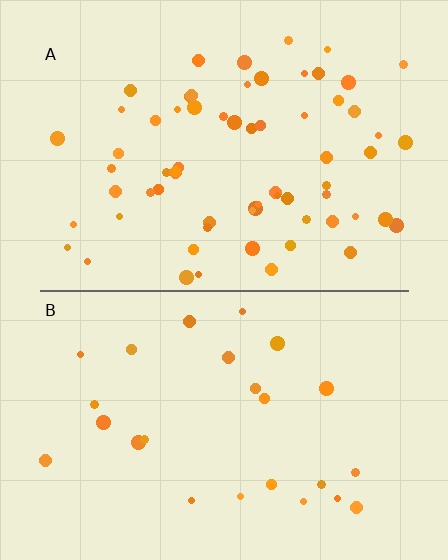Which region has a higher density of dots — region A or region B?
A (the top).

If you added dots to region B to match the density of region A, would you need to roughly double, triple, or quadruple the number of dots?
Approximately triple.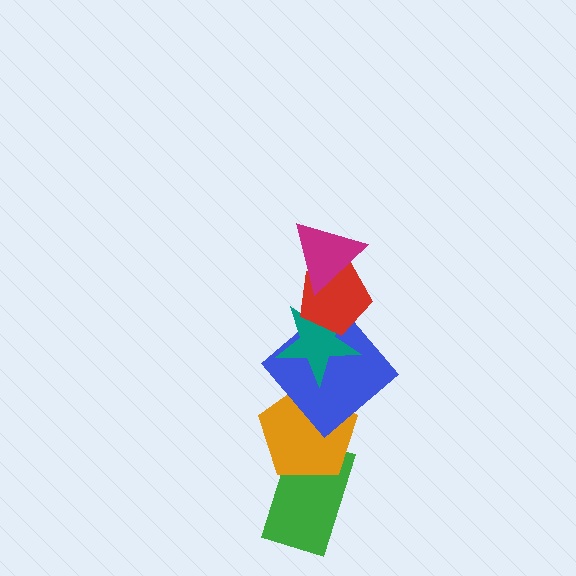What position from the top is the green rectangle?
The green rectangle is 6th from the top.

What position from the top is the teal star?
The teal star is 3rd from the top.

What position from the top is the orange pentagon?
The orange pentagon is 5th from the top.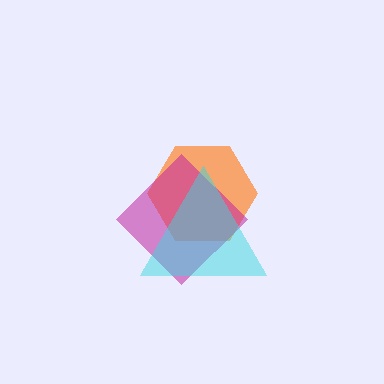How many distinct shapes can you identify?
There are 3 distinct shapes: an orange hexagon, a magenta diamond, a cyan triangle.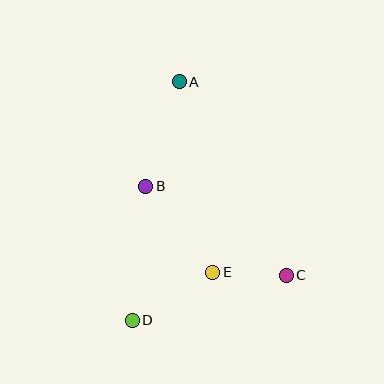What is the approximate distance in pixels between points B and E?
The distance between B and E is approximately 109 pixels.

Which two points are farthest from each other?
Points A and D are farthest from each other.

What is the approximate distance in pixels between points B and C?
The distance between B and C is approximately 166 pixels.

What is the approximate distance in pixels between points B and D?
The distance between B and D is approximately 135 pixels.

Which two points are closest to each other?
Points C and E are closest to each other.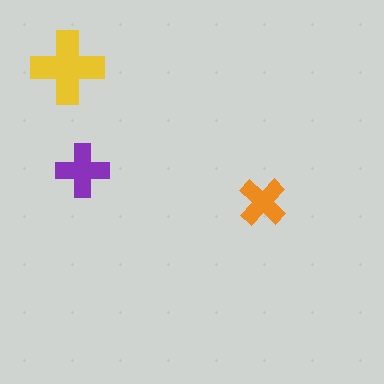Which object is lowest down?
The orange cross is bottommost.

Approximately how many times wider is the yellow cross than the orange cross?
About 1.5 times wider.